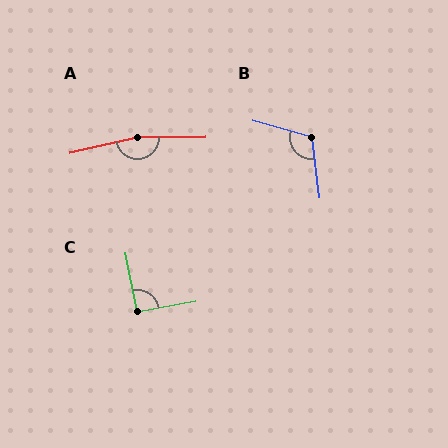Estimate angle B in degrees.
Approximately 113 degrees.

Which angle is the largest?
A, at approximately 168 degrees.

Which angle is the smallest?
C, at approximately 91 degrees.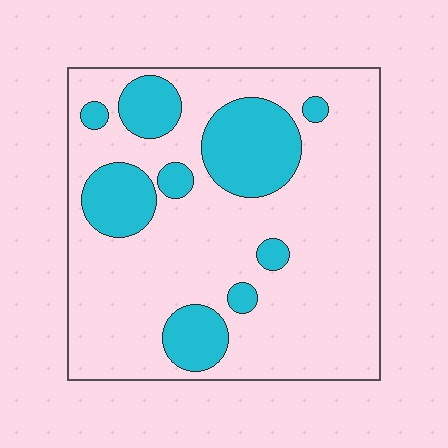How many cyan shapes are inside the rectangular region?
9.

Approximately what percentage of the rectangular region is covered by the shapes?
Approximately 25%.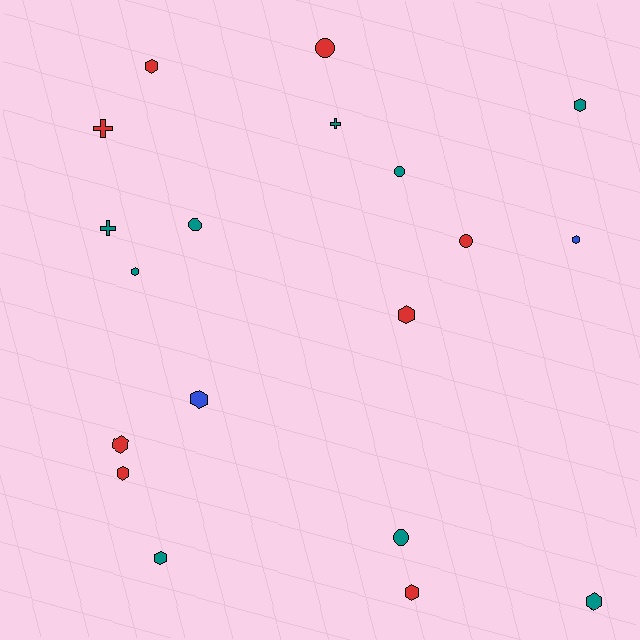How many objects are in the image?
There are 19 objects.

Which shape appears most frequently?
Hexagon, with 11 objects.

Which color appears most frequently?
Teal, with 9 objects.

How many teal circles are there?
There are 3 teal circles.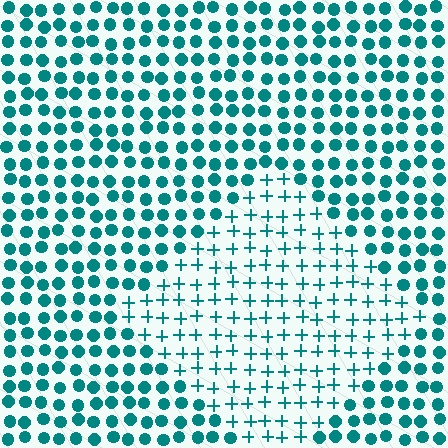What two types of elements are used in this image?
The image uses plus signs inside the diamond region and circles outside it.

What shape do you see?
I see a diamond.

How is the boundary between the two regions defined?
The boundary is defined by a change in element shape: plus signs inside vs. circles outside. All elements share the same color and spacing.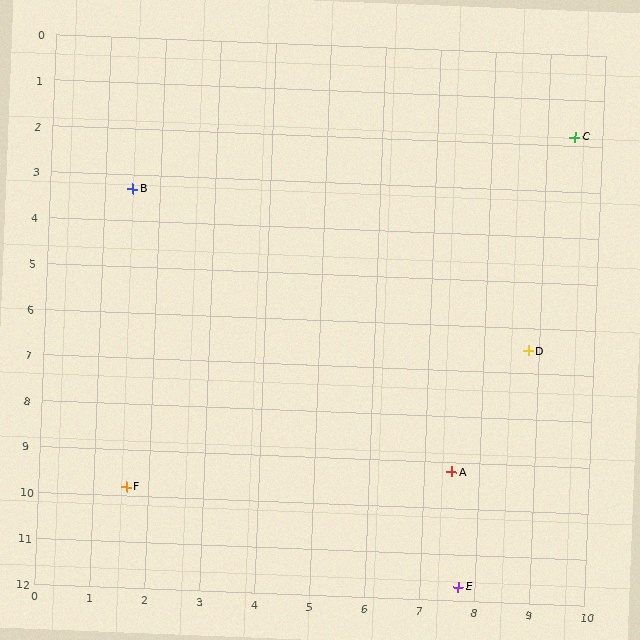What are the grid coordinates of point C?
Point C is at approximately (9.5, 1.8).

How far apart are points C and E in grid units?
Points C and E are about 10.1 grid units apart.